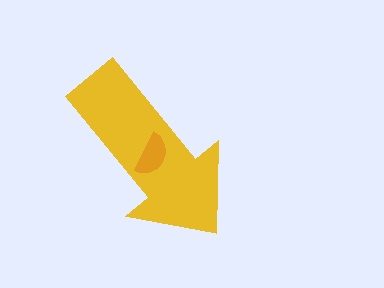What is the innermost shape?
The orange semicircle.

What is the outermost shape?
The yellow arrow.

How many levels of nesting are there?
2.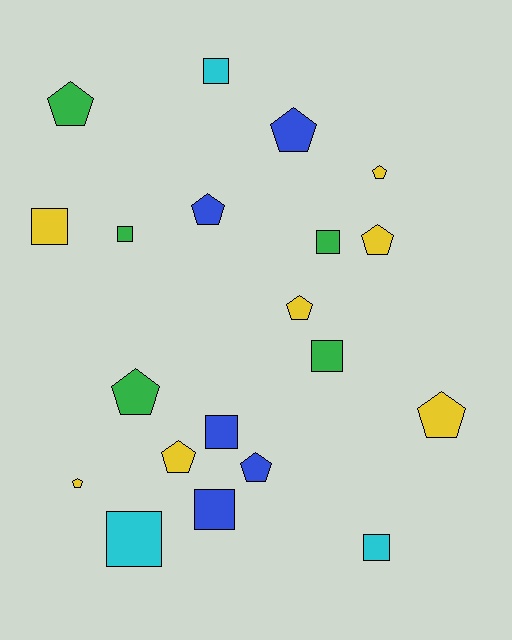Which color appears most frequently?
Yellow, with 7 objects.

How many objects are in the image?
There are 20 objects.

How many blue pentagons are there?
There are 3 blue pentagons.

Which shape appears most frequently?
Pentagon, with 11 objects.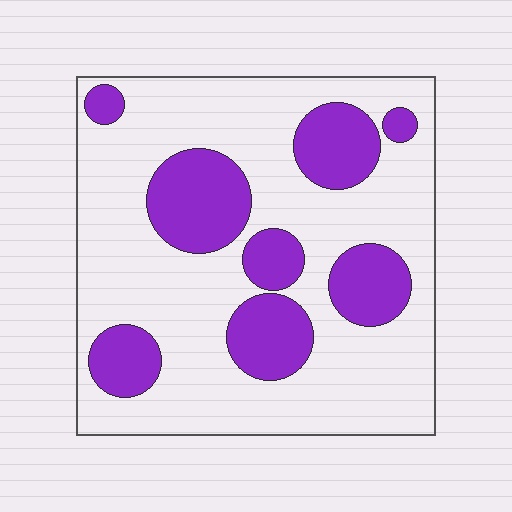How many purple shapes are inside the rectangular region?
8.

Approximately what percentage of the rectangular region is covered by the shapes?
Approximately 30%.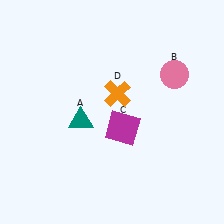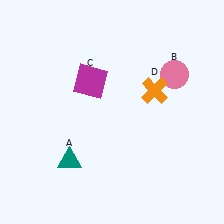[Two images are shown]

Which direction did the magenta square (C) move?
The magenta square (C) moved up.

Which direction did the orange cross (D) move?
The orange cross (D) moved right.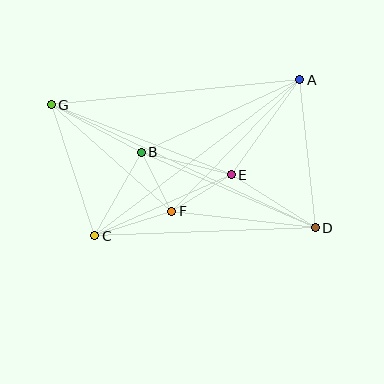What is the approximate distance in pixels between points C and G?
The distance between C and G is approximately 138 pixels.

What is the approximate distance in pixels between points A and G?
The distance between A and G is approximately 250 pixels.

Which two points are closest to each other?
Points B and F are closest to each other.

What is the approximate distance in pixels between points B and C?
The distance between B and C is approximately 96 pixels.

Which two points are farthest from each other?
Points D and G are farthest from each other.